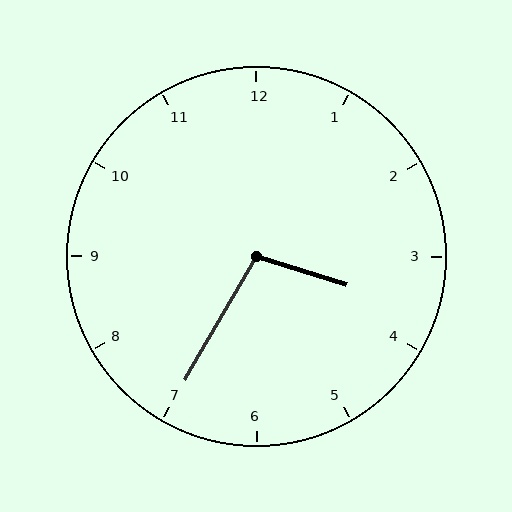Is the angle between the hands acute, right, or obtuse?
It is obtuse.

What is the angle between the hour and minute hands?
Approximately 102 degrees.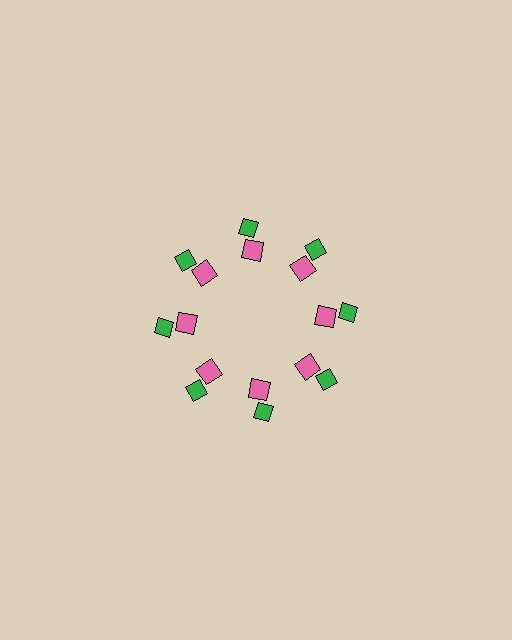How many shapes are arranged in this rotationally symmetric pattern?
There are 16 shapes, arranged in 8 groups of 2.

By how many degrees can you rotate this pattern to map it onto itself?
The pattern maps onto itself every 45 degrees of rotation.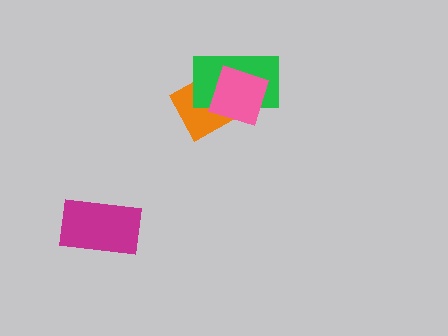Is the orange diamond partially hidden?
Yes, it is partially covered by another shape.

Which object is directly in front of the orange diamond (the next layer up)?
The green rectangle is directly in front of the orange diamond.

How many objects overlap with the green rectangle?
2 objects overlap with the green rectangle.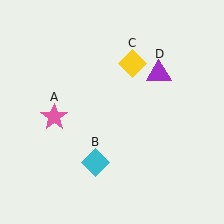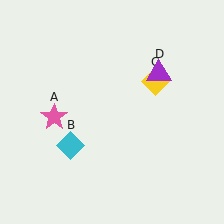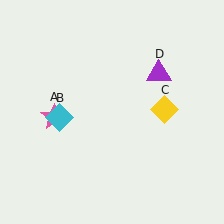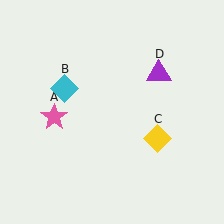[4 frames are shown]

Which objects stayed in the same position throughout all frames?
Pink star (object A) and purple triangle (object D) remained stationary.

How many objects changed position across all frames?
2 objects changed position: cyan diamond (object B), yellow diamond (object C).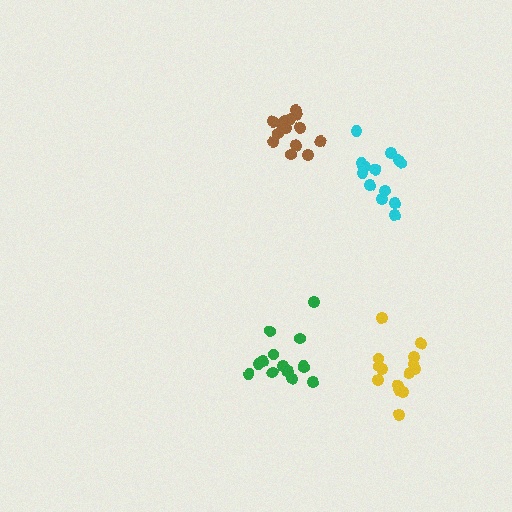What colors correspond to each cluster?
The clusters are colored: brown, cyan, green, yellow.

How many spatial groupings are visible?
There are 4 spatial groupings.